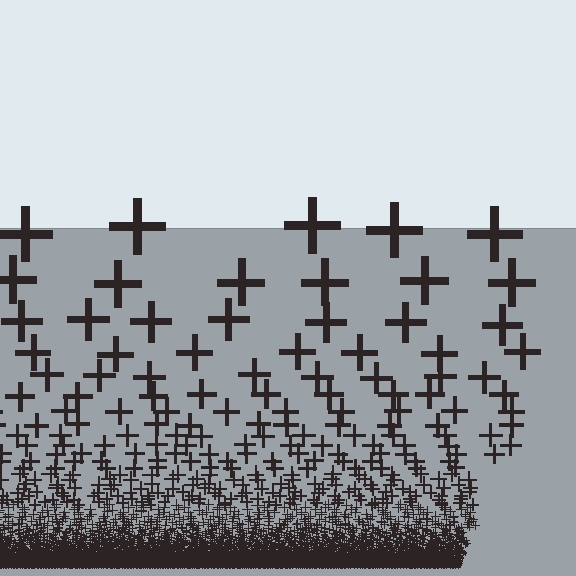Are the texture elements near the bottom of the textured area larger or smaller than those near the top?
Smaller. The gradient is inverted — elements near the bottom are smaller and denser.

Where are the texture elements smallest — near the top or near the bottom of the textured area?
Near the bottom.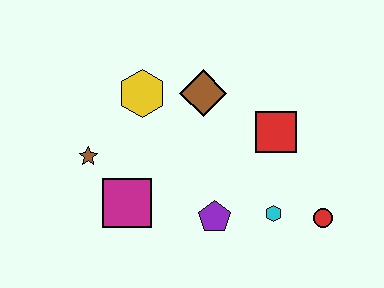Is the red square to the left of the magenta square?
No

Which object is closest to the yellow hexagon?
The brown diamond is closest to the yellow hexagon.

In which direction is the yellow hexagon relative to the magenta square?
The yellow hexagon is above the magenta square.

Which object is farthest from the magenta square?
The red circle is farthest from the magenta square.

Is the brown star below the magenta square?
No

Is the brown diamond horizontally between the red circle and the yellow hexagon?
Yes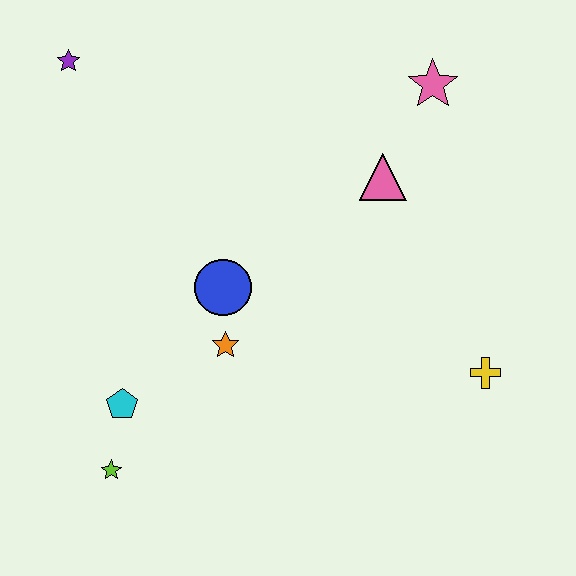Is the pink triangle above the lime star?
Yes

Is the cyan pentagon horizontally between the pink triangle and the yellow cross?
No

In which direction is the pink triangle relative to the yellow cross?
The pink triangle is above the yellow cross.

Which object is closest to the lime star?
The cyan pentagon is closest to the lime star.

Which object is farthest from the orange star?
The pink star is farthest from the orange star.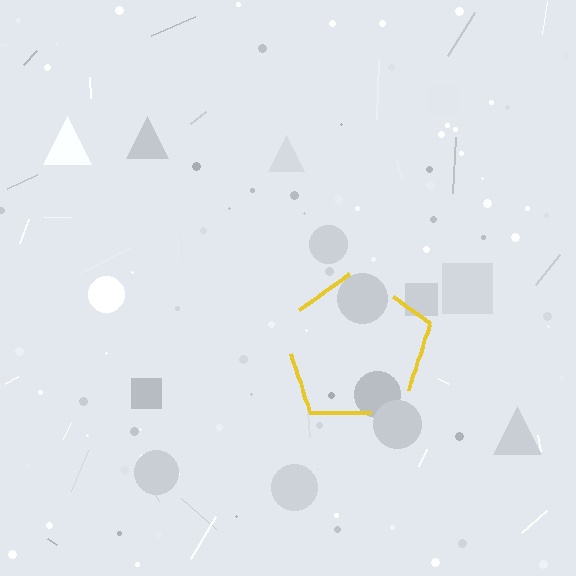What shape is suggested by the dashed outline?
The dashed outline suggests a pentagon.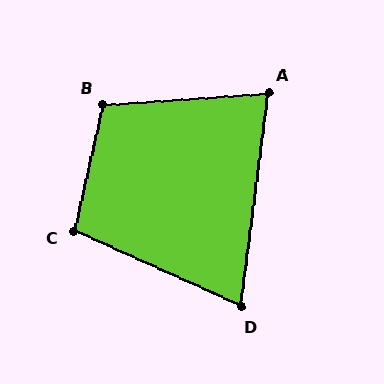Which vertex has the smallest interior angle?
D, at approximately 73 degrees.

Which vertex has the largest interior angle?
B, at approximately 107 degrees.